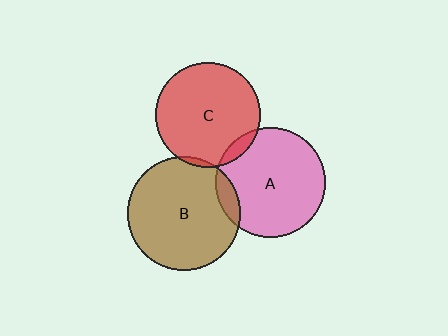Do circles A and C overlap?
Yes.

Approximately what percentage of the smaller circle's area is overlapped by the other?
Approximately 5%.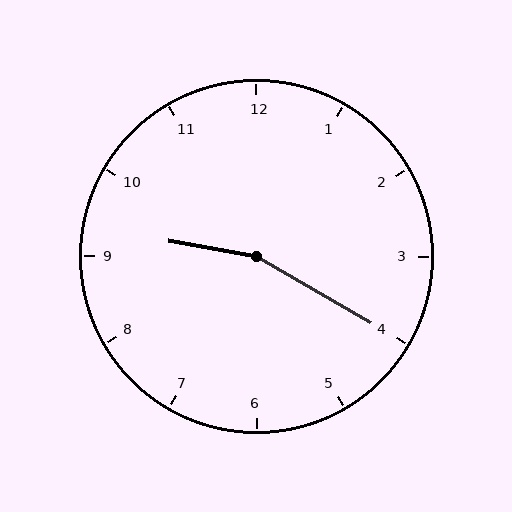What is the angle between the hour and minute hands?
Approximately 160 degrees.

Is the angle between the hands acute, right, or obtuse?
It is obtuse.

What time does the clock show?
9:20.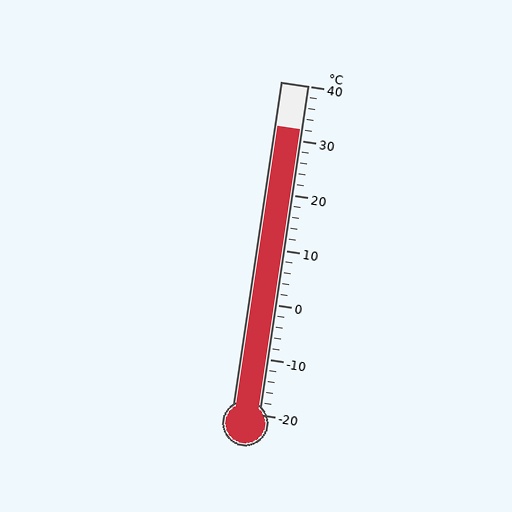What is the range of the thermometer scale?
The thermometer scale ranges from -20°C to 40°C.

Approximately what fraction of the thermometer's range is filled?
The thermometer is filled to approximately 85% of its range.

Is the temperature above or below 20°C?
The temperature is above 20°C.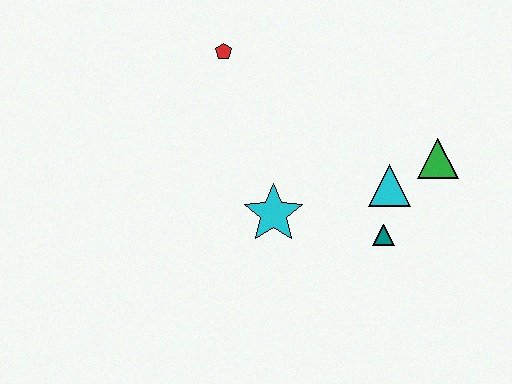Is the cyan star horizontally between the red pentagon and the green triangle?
Yes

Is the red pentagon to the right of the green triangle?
No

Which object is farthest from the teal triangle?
The red pentagon is farthest from the teal triangle.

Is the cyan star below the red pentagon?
Yes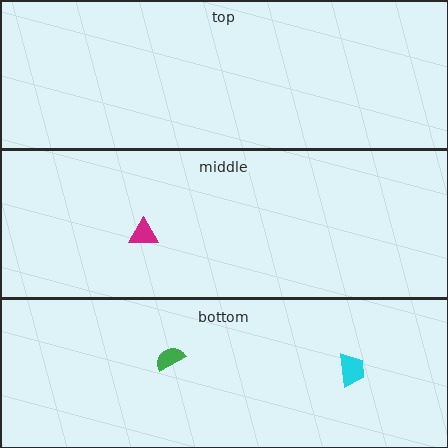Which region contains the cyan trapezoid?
The bottom region.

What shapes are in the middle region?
The magenta triangle.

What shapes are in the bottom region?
The cyan trapezoid, the green semicircle.